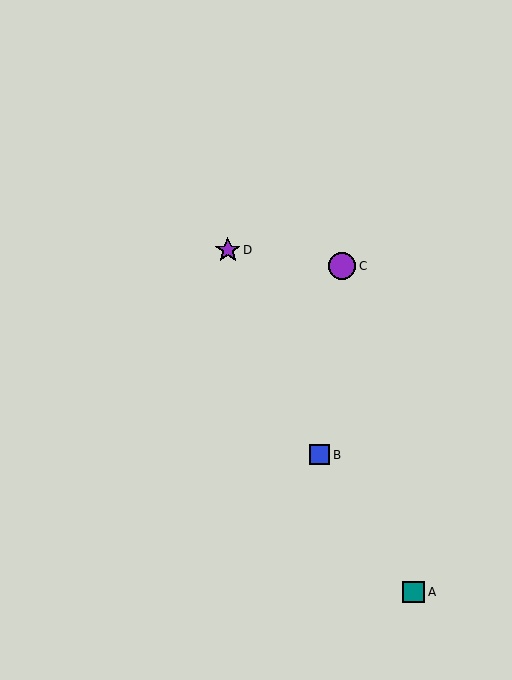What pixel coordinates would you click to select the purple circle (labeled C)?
Click at (342, 266) to select the purple circle C.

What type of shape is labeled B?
Shape B is a blue square.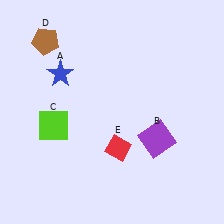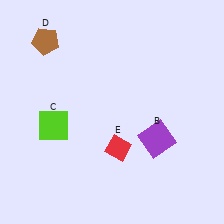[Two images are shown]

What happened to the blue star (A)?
The blue star (A) was removed in Image 2. It was in the top-left area of Image 1.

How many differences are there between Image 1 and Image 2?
There is 1 difference between the two images.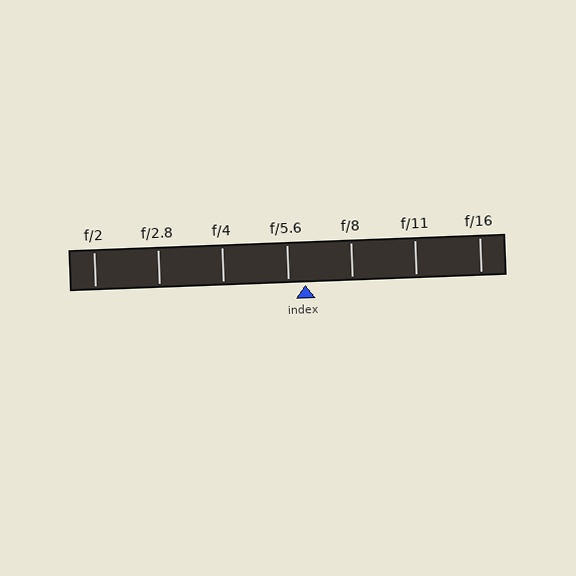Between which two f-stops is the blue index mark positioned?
The index mark is between f/5.6 and f/8.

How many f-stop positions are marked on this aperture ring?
There are 7 f-stop positions marked.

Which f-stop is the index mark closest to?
The index mark is closest to f/5.6.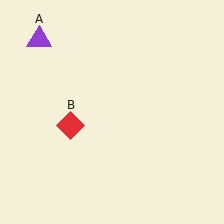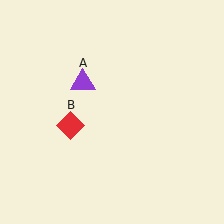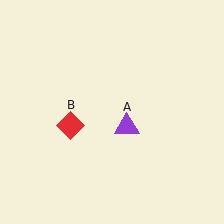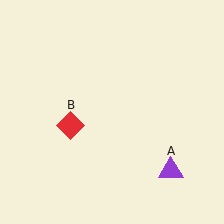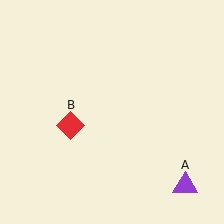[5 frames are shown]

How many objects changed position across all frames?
1 object changed position: purple triangle (object A).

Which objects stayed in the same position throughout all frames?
Red diamond (object B) remained stationary.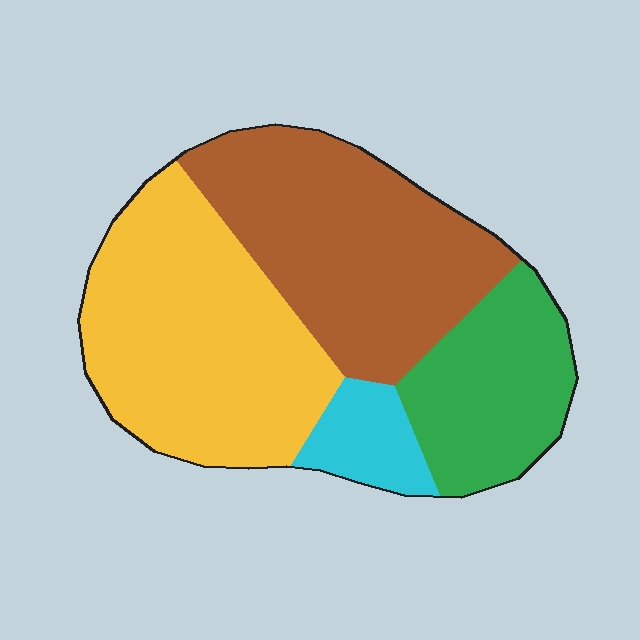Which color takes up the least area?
Cyan, at roughly 10%.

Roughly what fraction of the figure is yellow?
Yellow covers around 40% of the figure.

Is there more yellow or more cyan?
Yellow.